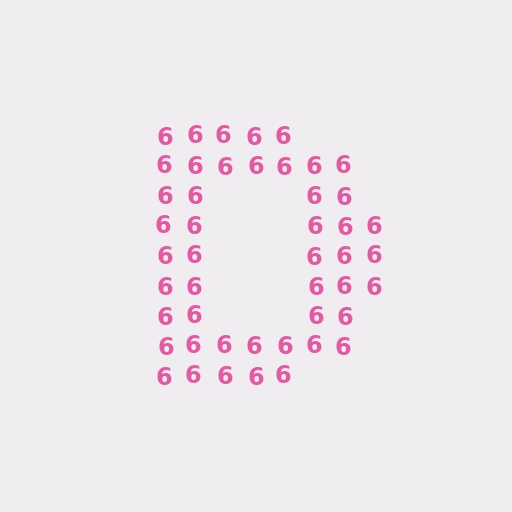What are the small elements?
The small elements are digit 6's.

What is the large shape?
The large shape is the letter D.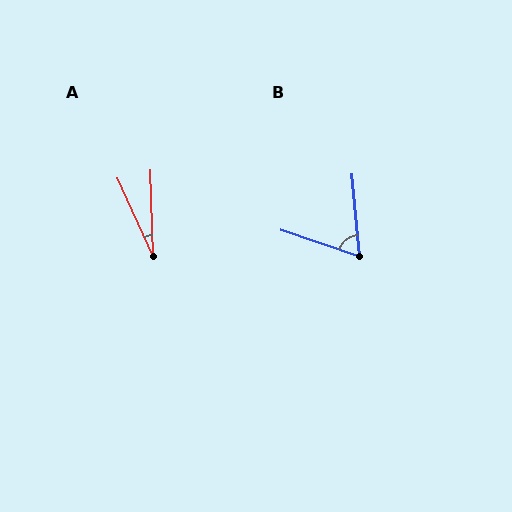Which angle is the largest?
B, at approximately 67 degrees.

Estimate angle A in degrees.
Approximately 23 degrees.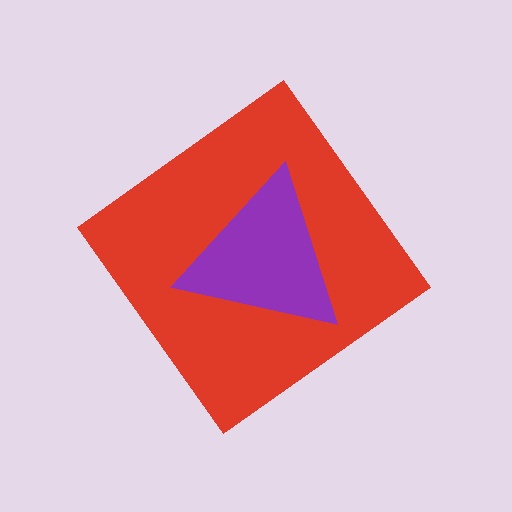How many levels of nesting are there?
2.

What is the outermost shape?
The red diamond.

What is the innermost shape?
The purple triangle.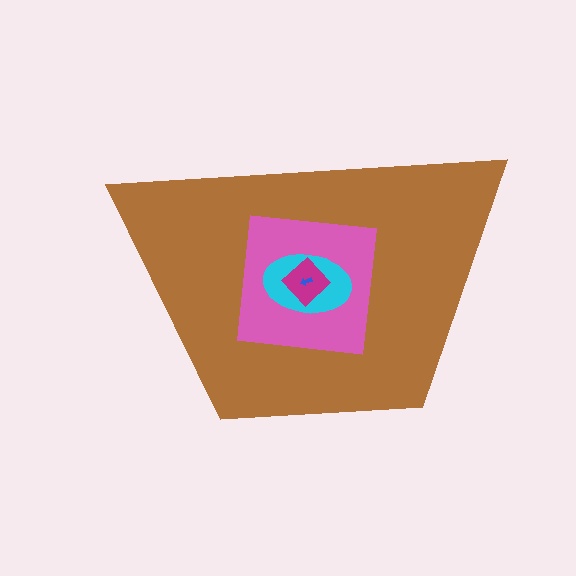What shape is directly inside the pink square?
The cyan ellipse.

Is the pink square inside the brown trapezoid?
Yes.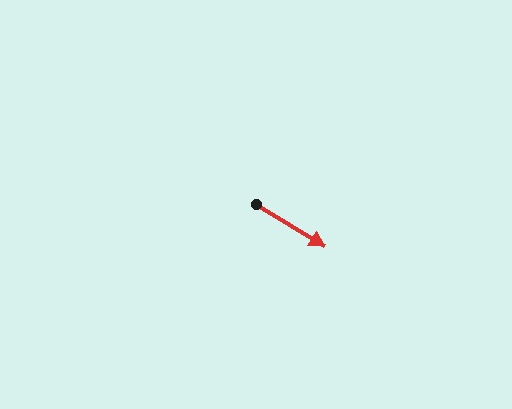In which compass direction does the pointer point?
Southeast.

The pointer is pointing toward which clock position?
Roughly 4 o'clock.